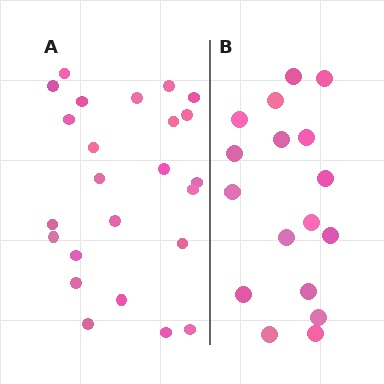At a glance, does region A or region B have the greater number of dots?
Region A (the left region) has more dots.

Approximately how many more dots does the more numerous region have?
Region A has roughly 8 or so more dots than region B.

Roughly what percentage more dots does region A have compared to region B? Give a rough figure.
About 40% more.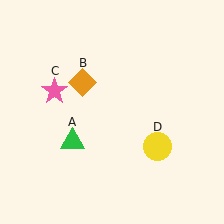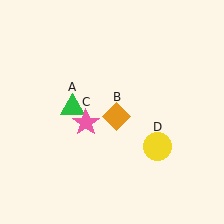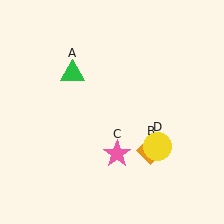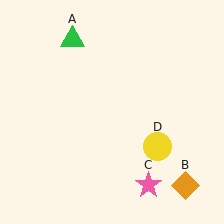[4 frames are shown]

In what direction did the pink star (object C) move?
The pink star (object C) moved down and to the right.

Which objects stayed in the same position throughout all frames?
Yellow circle (object D) remained stationary.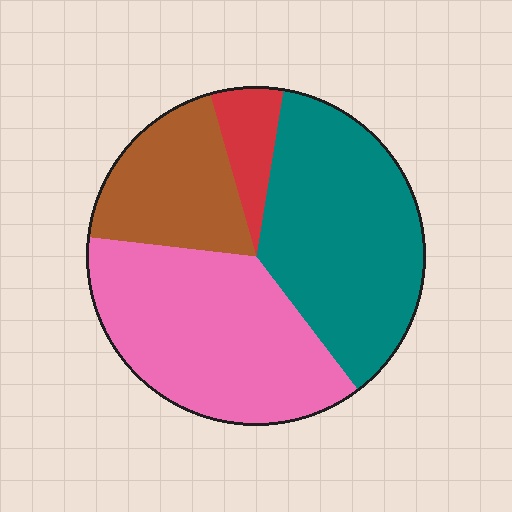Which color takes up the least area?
Red, at roughly 5%.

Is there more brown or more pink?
Pink.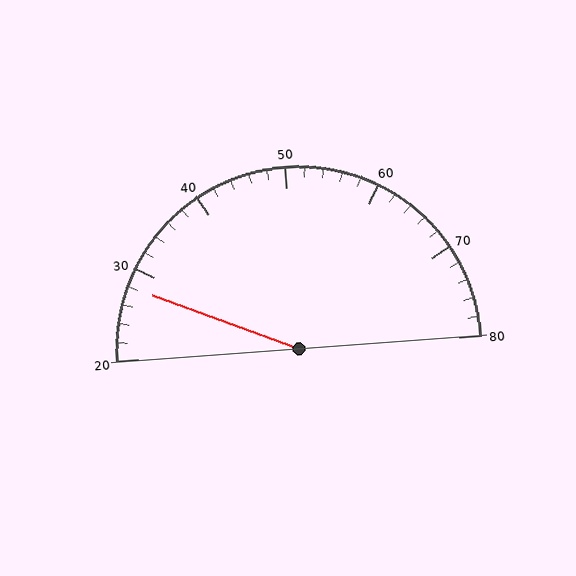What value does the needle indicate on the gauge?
The needle indicates approximately 28.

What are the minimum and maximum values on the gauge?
The gauge ranges from 20 to 80.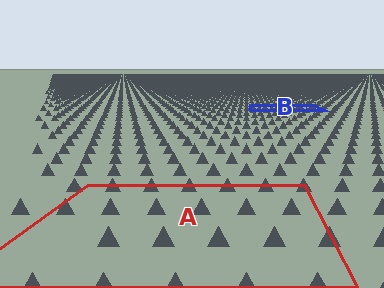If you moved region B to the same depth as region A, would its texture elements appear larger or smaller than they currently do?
They would appear larger. At a closer depth, the same texture elements are projected at a bigger on-screen size.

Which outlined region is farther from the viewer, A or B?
Region B is farther from the viewer — the texture elements inside it appear smaller and more densely packed.